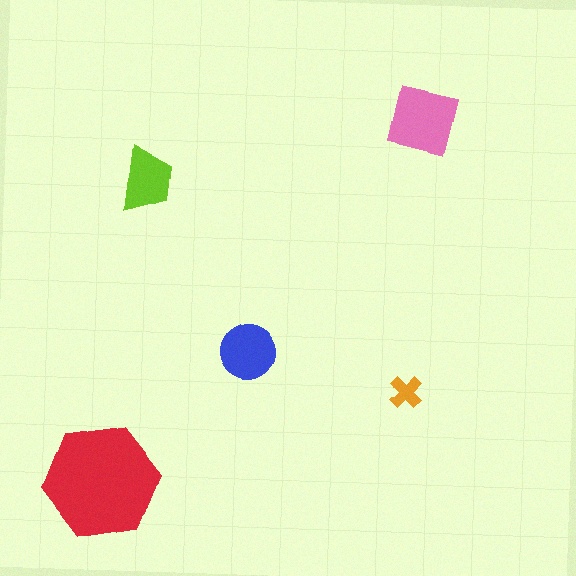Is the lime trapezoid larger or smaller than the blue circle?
Smaller.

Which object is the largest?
The red hexagon.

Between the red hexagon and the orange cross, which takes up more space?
The red hexagon.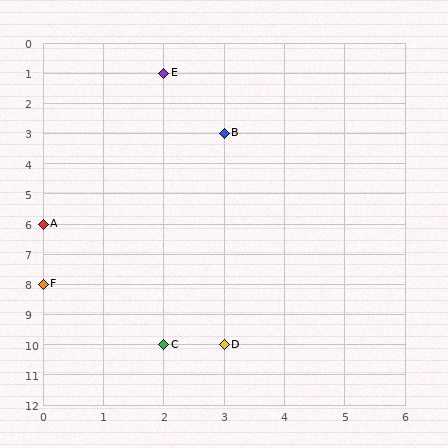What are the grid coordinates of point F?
Point F is at grid coordinates (0, 8).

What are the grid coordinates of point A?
Point A is at grid coordinates (0, 6).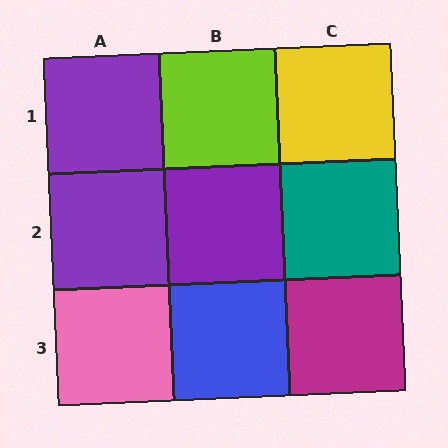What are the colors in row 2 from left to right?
Purple, purple, teal.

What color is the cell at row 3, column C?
Magenta.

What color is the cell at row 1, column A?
Purple.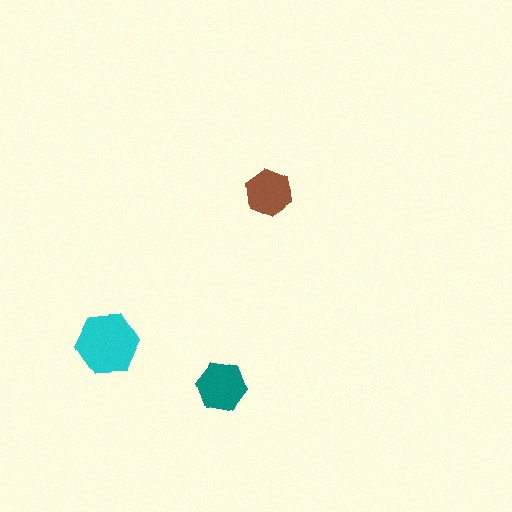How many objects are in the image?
There are 3 objects in the image.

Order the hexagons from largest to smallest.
the cyan one, the teal one, the brown one.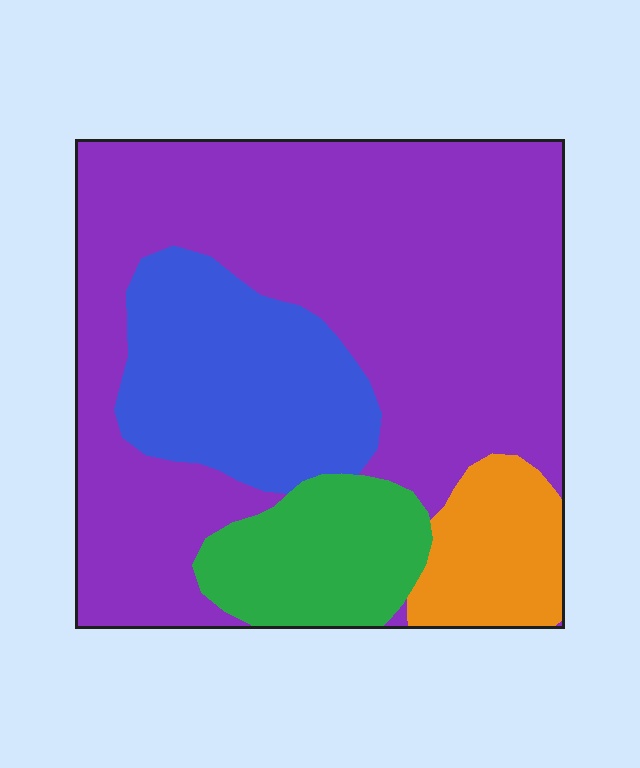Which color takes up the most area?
Purple, at roughly 60%.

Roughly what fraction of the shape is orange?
Orange takes up about one tenth (1/10) of the shape.